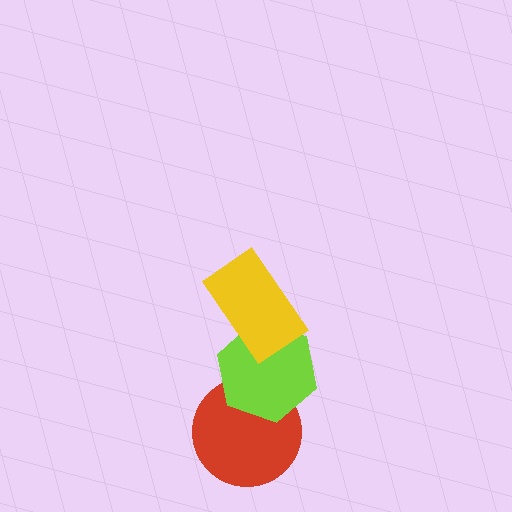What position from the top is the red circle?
The red circle is 3rd from the top.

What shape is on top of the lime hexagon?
The yellow rectangle is on top of the lime hexagon.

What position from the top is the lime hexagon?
The lime hexagon is 2nd from the top.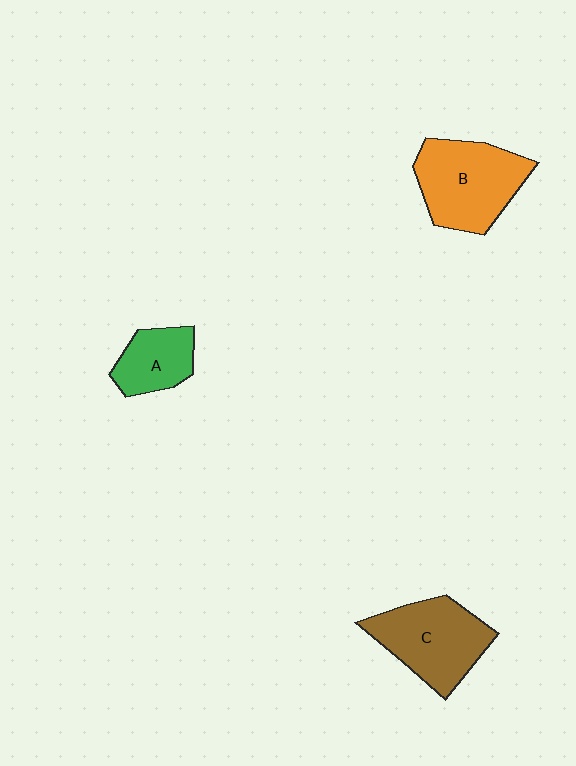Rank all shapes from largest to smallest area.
From largest to smallest: B (orange), C (brown), A (green).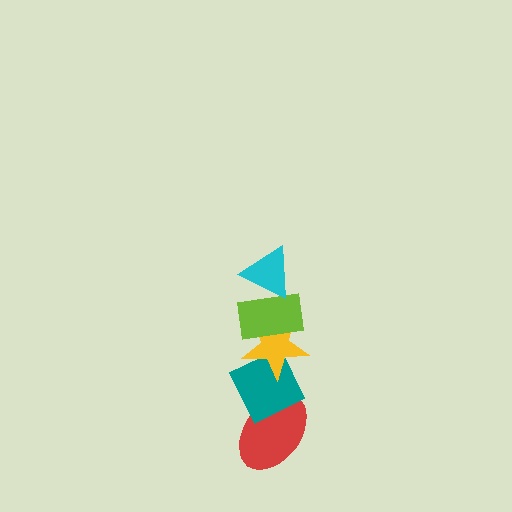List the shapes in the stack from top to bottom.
From top to bottom: the cyan triangle, the lime rectangle, the yellow star, the teal diamond, the red ellipse.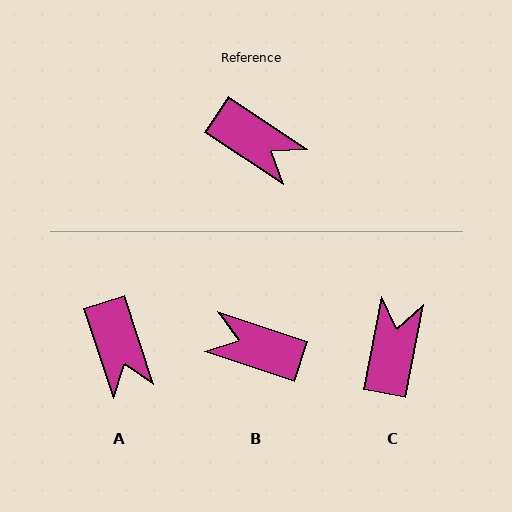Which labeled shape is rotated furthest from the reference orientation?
B, about 165 degrees away.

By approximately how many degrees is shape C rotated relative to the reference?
Approximately 113 degrees counter-clockwise.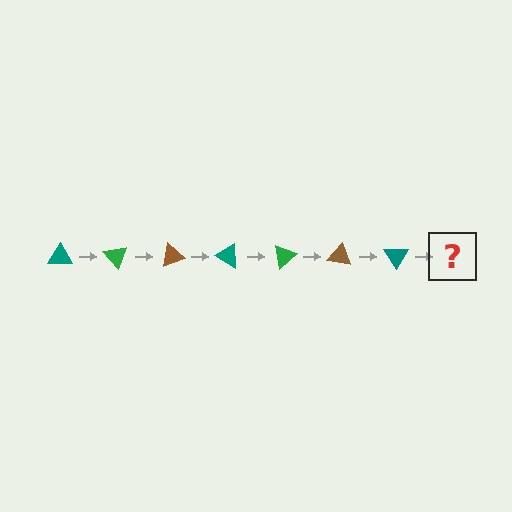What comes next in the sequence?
The next element should be a green triangle, rotated 350 degrees from the start.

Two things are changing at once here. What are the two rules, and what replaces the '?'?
The two rules are that it rotates 50 degrees each step and the color cycles through teal, green, and brown. The '?' should be a green triangle, rotated 350 degrees from the start.